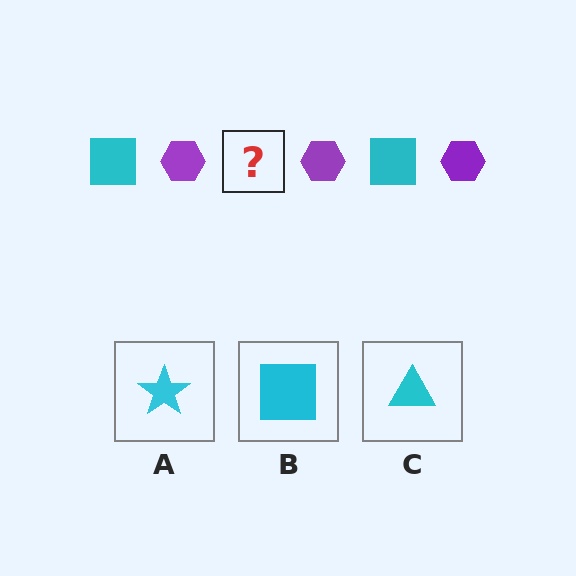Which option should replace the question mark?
Option B.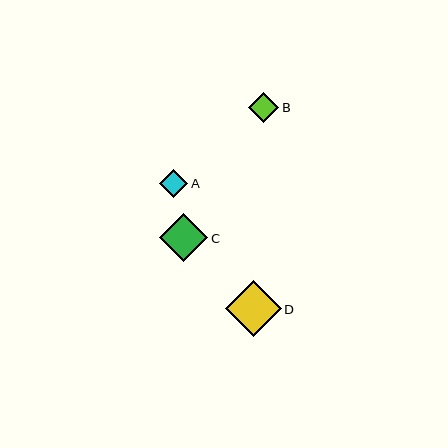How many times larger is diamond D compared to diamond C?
Diamond D is approximately 1.2 times the size of diamond C.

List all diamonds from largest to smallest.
From largest to smallest: D, C, B, A.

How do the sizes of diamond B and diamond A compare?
Diamond B and diamond A are approximately the same size.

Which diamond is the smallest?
Diamond A is the smallest with a size of approximately 28 pixels.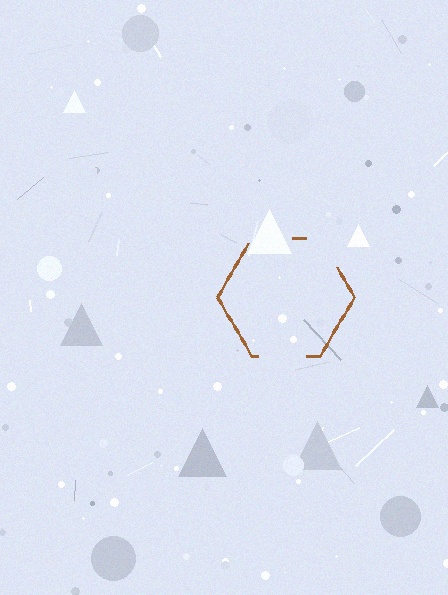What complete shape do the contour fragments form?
The contour fragments form a hexagon.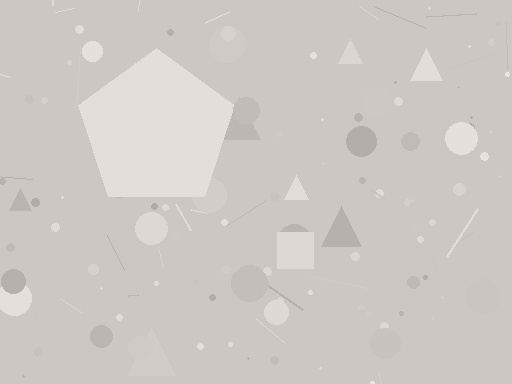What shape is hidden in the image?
A pentagon is hidden in the image.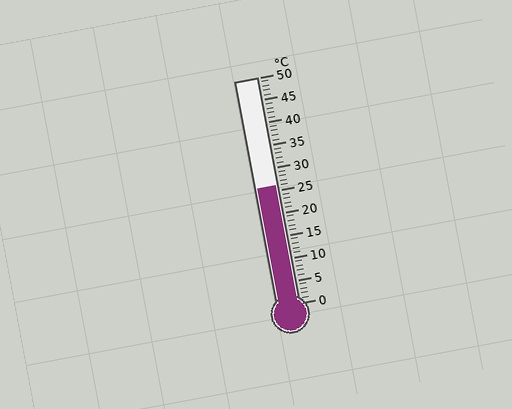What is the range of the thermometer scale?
The thermometer scale ranges from 0°C to 50°C.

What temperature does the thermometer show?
The thermometer shows approximately 26°C.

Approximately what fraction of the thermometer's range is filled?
The thermometer is filled to approximately 50% of its range.